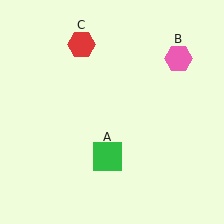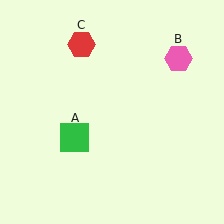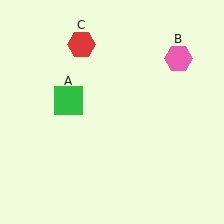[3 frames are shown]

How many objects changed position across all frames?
1 object changed position: green square (object A).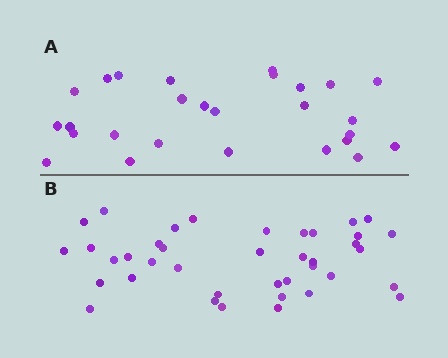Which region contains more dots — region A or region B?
Region B (the bottom region) has more dots.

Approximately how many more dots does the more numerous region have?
Region B has roughly 12 or so more dots than region A.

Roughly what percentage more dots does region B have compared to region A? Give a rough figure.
About 45% more.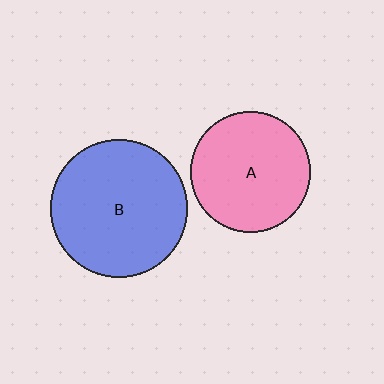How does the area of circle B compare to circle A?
Approximately 1.3 times.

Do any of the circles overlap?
No, none of the circles overlap.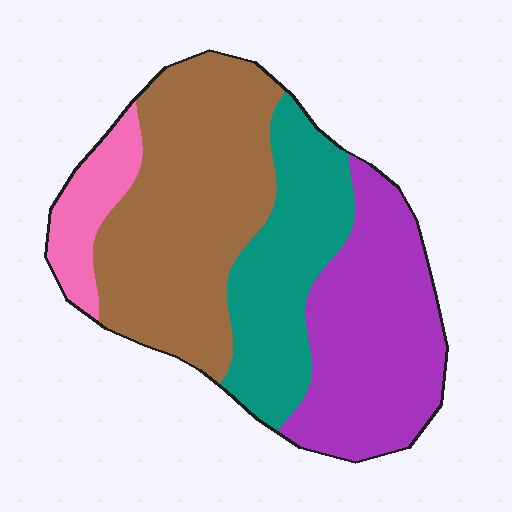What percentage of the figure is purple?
Purple takes up about one third (1/3) of the figure.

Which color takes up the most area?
Brown, at roughly 40%.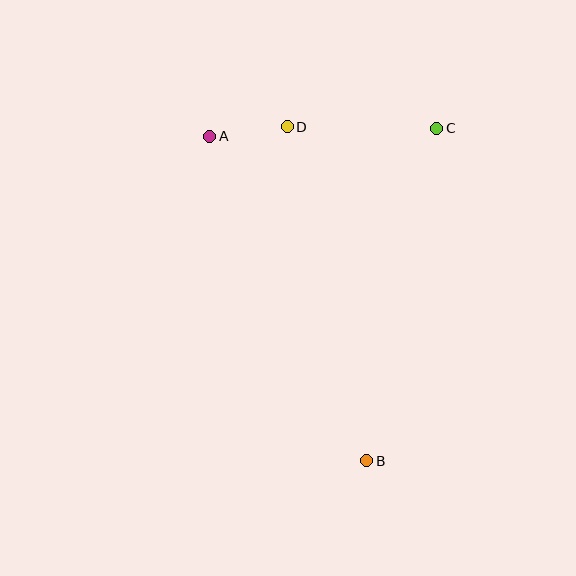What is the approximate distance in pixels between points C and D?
The distance between C and D is approximately 150 pixels.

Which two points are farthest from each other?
Points A and B are farthest from each other.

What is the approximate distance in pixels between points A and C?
The distance between A and C is approximately 227 pixels.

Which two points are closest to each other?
Points A and D are closest to each other.